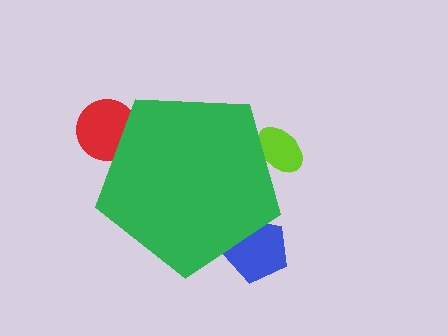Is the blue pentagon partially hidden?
Yes, the blue pentagon is partially hidden behind the green pentagon.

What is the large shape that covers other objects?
A green pentagon.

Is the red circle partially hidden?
Yes, the red circle is partially hidden behind the green pentagon.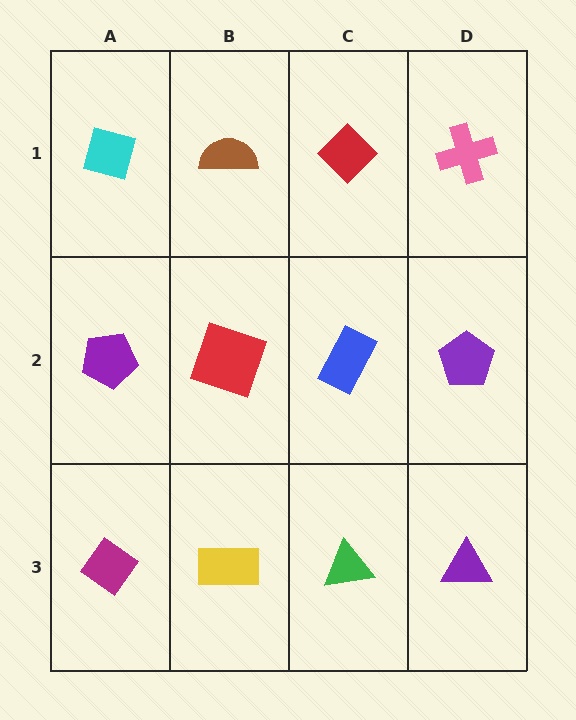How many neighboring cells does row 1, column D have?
2.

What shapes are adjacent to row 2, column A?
A cyan diamond (row 1, column A), a magenta diamond (row 3, column A), a red square (row 2, column B).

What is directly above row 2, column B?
A brown semicircle.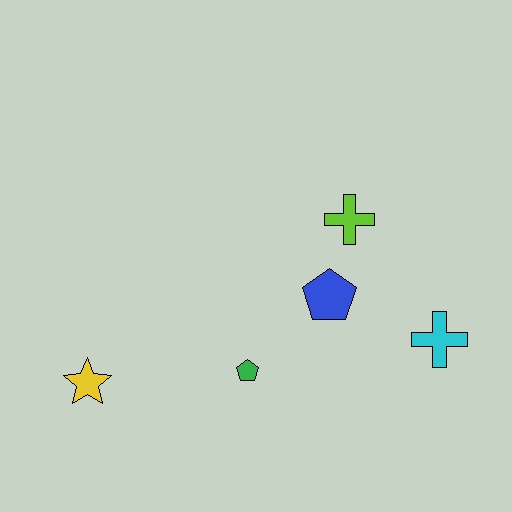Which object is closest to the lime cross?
The blue pentagon is closest to the lime cross.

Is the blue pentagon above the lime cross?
No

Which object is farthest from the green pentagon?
The cyan cross is farthest from the green pentagon.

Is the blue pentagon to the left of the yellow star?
No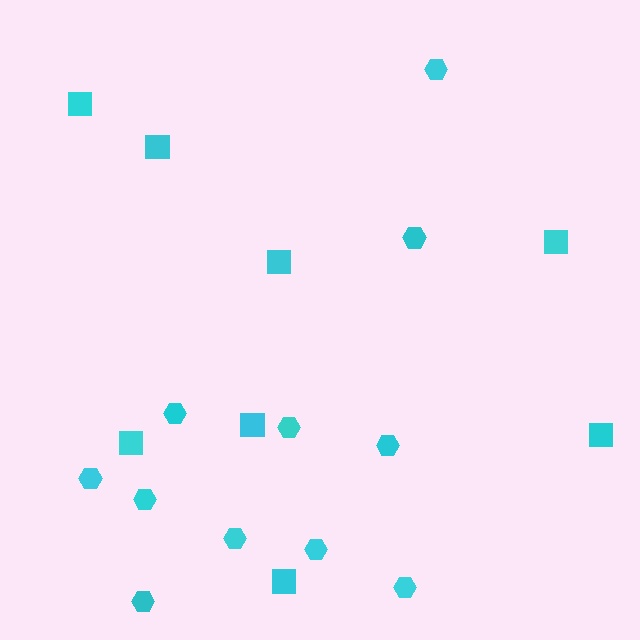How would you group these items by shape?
There are 2 groups: one group of hexagons (11) and one group of squares (8).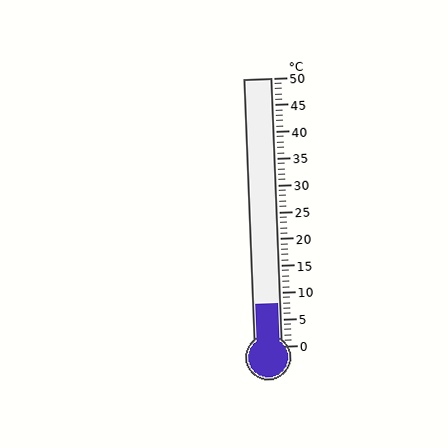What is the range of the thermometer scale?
The thermometer scale ranges from 0°C to 50°C.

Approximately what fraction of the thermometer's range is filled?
The thermometer is filled to approximately 15% of its range.